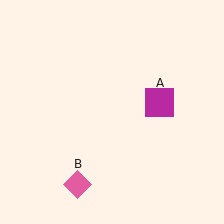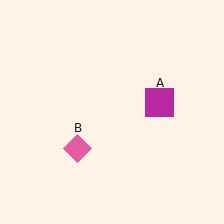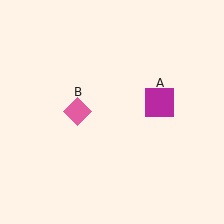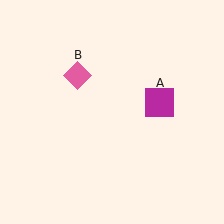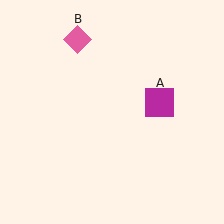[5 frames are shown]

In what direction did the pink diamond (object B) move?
The pink diamond (object B) moved up.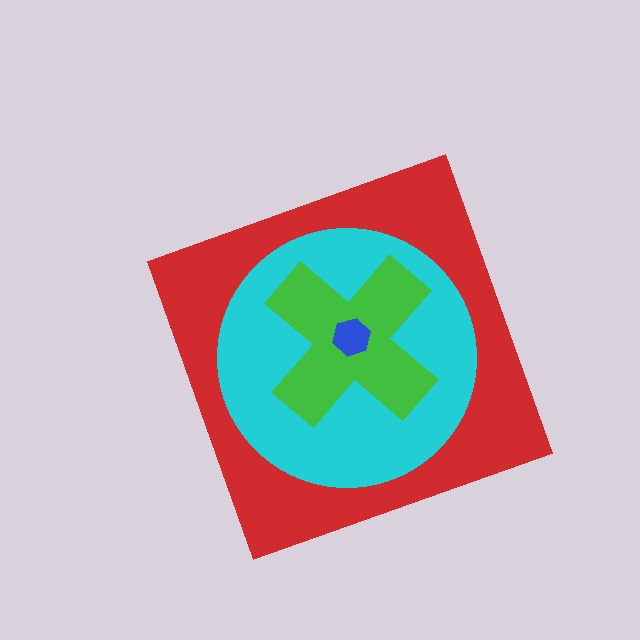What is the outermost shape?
The red diamond.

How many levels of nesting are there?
4.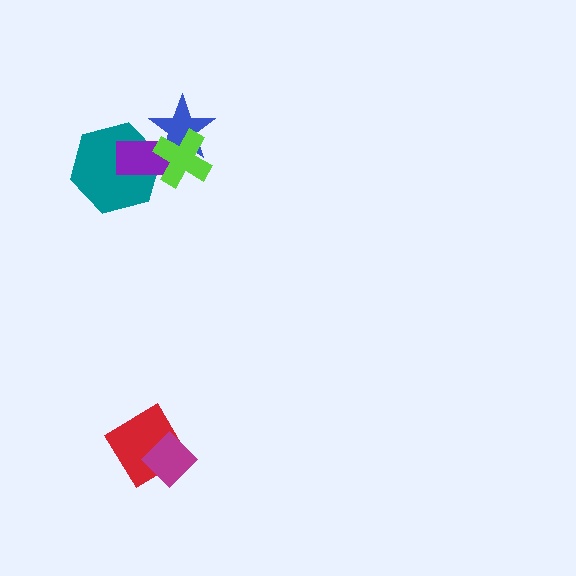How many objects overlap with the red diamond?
1 object overlaps with the red diamond.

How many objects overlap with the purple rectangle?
3 objects overlap with the purple rectangle.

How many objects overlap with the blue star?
2 objects overlap with the blue star.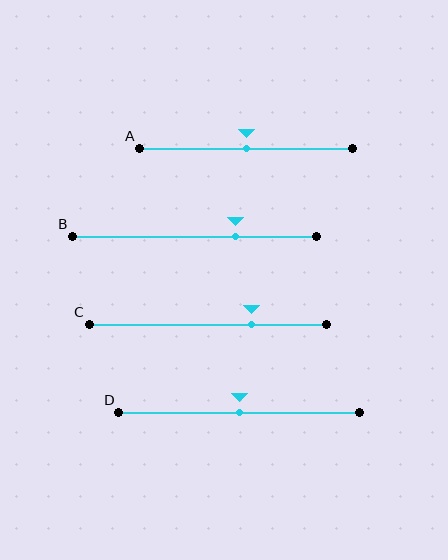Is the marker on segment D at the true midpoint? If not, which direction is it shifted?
Yes, the marker on segment D is at the true midpoint.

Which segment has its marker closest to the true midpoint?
Segment A has its marker closest to the true midpoint.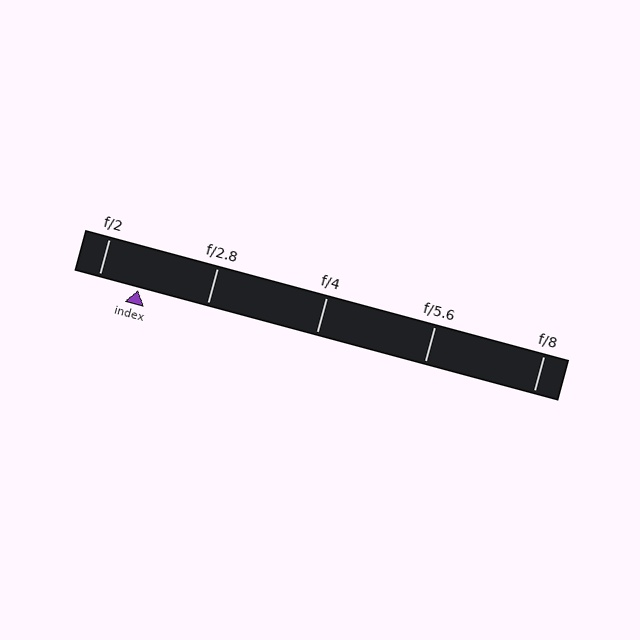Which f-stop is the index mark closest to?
The index mark is closest to f/2.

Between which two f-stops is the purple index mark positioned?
The index mark is between f/2 and f/2.8.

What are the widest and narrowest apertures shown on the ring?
The widest aperture shown is f/2 and the narrowest is f/8.